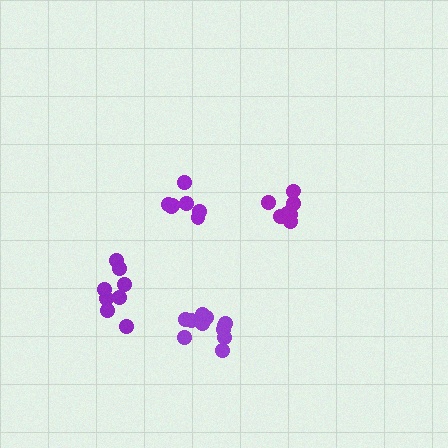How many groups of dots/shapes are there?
There are 4 groups.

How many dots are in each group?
Group 1: 8 dots, Group 2: 8 dots, Group 3: 7 dots, Group 4: 11 dots (34 total).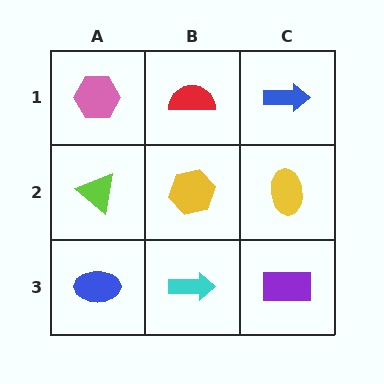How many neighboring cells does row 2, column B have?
4.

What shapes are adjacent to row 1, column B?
A yellow hexagon (row 2, column B), a pink hexagon (row 1, column A), a blue arrow (row 1, column C).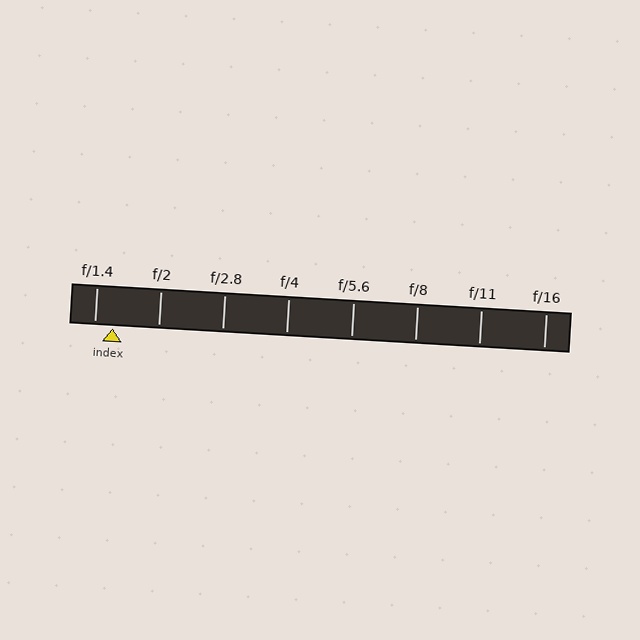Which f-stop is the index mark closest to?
The index mark is closest to f/1.4.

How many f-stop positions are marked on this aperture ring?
There are 8 f-stop positions marked.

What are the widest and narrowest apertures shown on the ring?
The widest aperture shown is f/1.4 and the narrowest is f/16.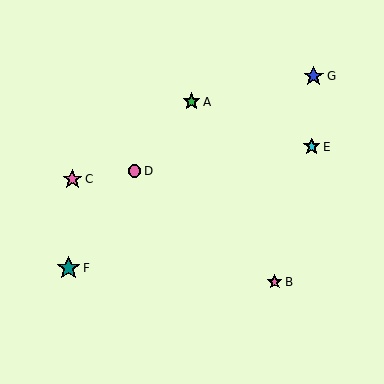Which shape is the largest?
The teal star (labeled F) is the largest.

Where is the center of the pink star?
The center of the pink star is at (275, 282).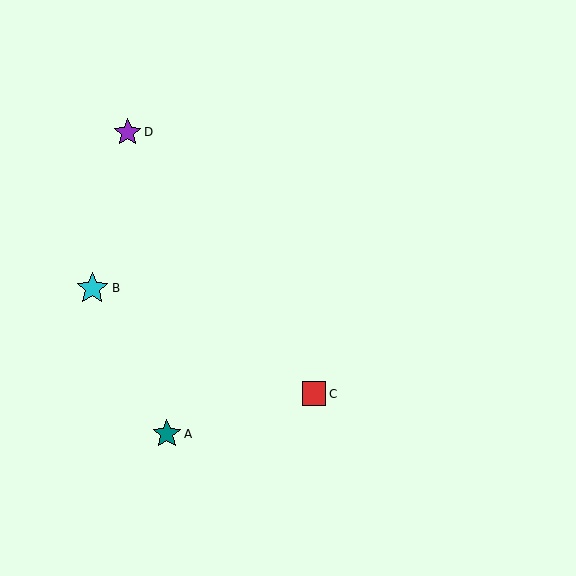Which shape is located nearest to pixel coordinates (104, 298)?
The cyan star (labeled B) at (92, 288) is nearest to that location.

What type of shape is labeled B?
Shape B is a cyan star.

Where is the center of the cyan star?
The center of the cyan star is at (92, 288).